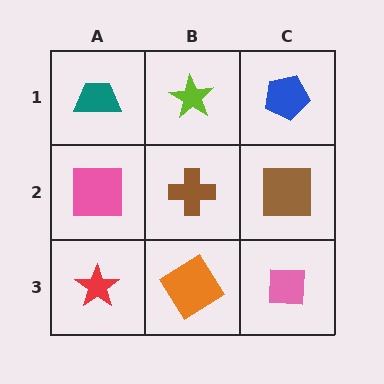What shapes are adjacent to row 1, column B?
A brown cross (row 2, column B), a teal trapezoid (row 1, column A), a blue pentagon (row 1, column C).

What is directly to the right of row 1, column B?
A blue pentagon.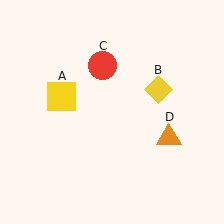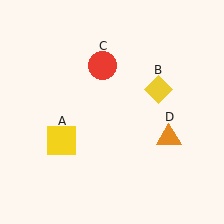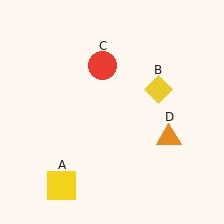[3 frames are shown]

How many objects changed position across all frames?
1 object changed position: yellow square (object A).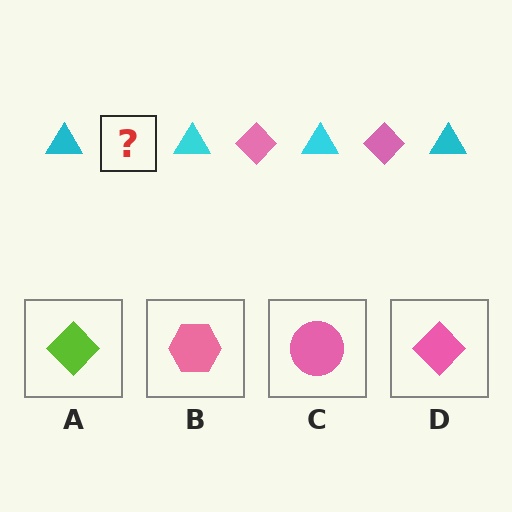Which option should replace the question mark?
Option D.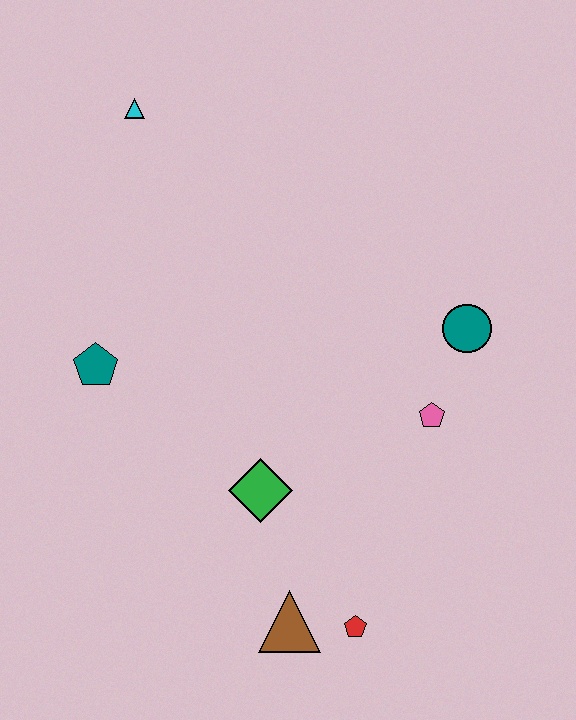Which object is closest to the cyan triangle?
The teal pentagon is closest to the cyan triangle.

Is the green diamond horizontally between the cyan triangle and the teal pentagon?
No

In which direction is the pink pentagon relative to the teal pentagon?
The pink pentagon is to the right of the teal pentagon.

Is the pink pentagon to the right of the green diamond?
Yes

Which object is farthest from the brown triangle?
The cyan triangle is farthest from the brown triangle.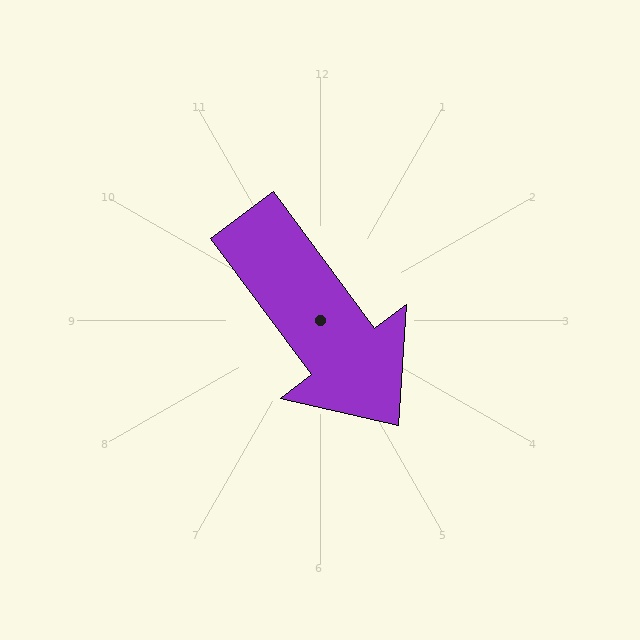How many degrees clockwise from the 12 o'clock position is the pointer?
Approximately 143 degrees.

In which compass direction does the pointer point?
Southeast.